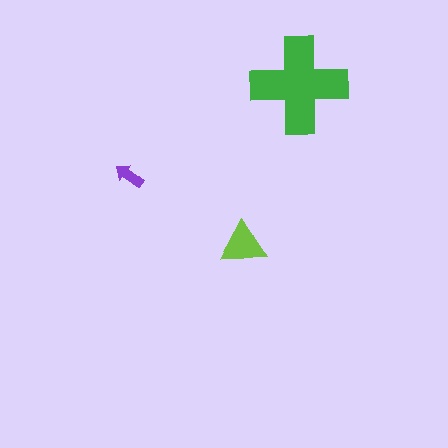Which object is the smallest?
The purple arrow.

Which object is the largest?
The green cross.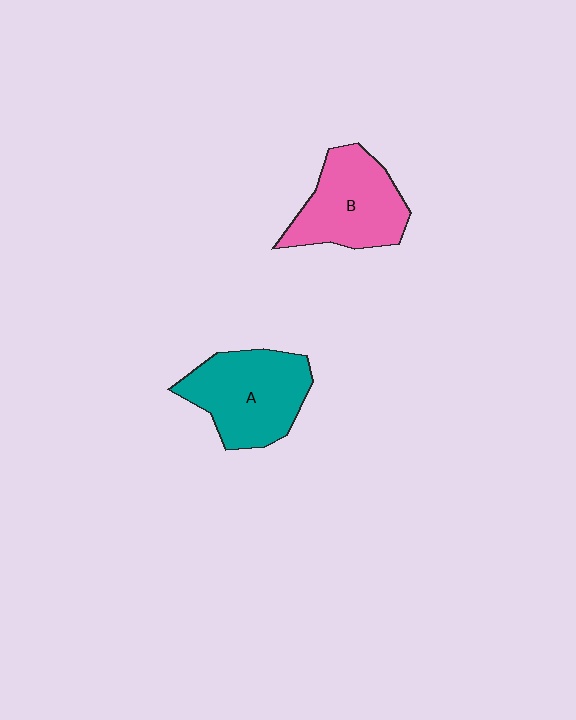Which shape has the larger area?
Shape A (teal).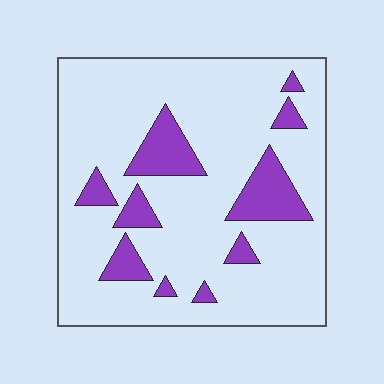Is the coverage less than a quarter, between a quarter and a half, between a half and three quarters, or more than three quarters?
Less than a quarter.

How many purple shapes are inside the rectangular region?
10.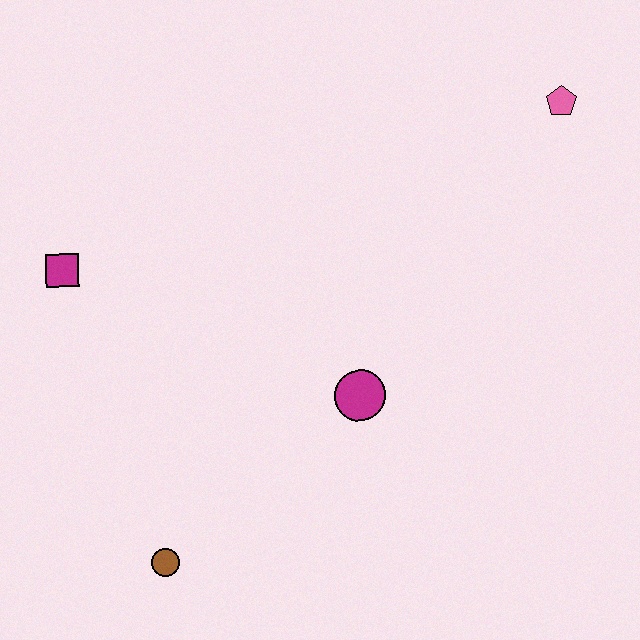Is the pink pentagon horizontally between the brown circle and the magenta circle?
No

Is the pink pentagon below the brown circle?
No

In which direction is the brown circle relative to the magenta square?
The brown circle is below the magenta square.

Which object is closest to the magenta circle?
The brown circle is closest to the magenta circle.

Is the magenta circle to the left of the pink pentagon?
Yes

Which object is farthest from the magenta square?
The pink pentagon is farthest from the magenta square.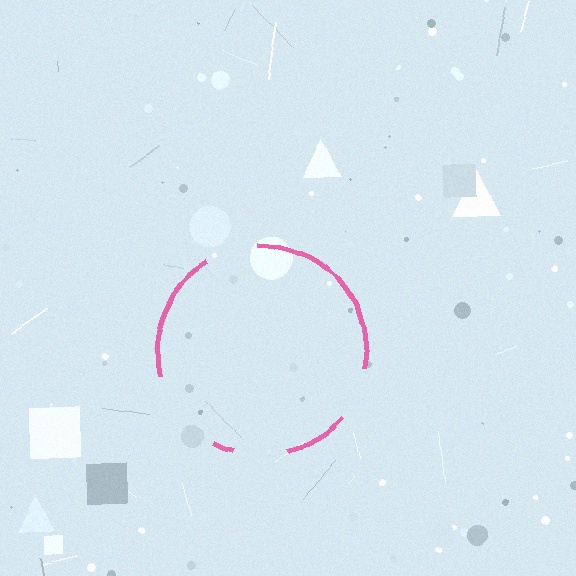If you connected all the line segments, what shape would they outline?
They would outline a circle.